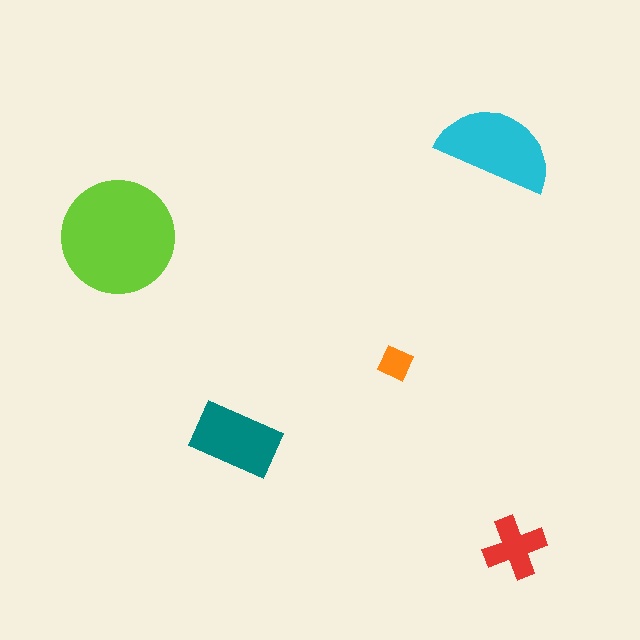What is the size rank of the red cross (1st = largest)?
4th.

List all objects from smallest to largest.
The orange diamond, the red cross, the teal rectangle, the cyan semicircle, the lime circle.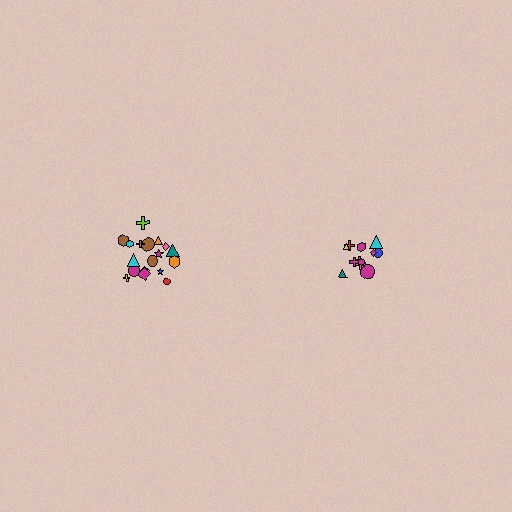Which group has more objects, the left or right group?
The left group.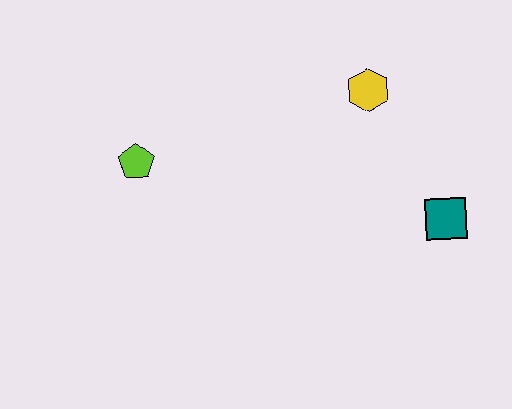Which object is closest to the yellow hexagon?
The teal square is closest to the yellow hexagon.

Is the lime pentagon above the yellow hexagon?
No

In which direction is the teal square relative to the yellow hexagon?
The teal square is below the yellow hexagon.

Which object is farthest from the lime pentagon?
The teal square is farthest from the lime pentagon.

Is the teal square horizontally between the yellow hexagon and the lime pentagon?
No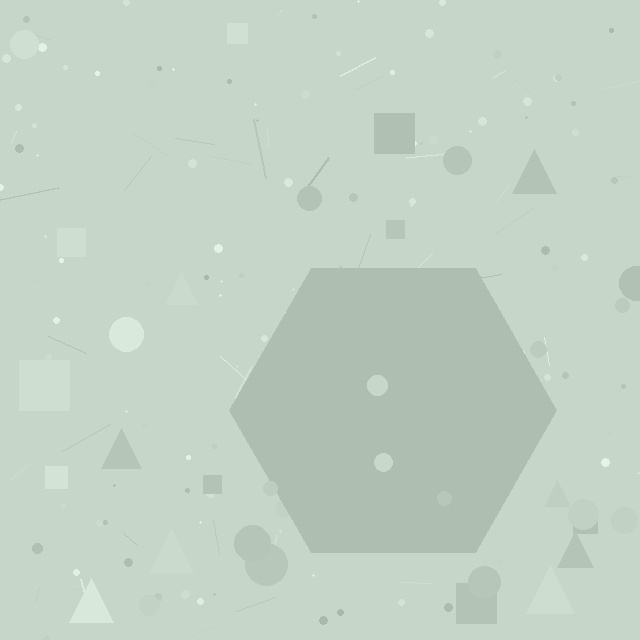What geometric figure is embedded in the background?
A hexagon is embedded in the background.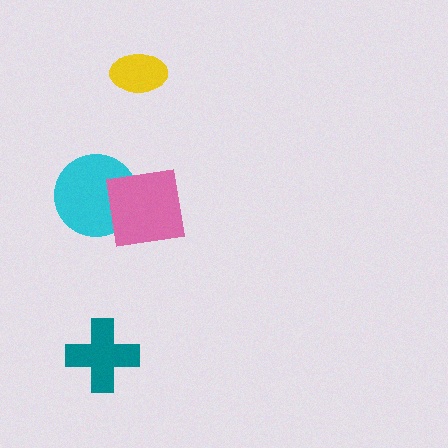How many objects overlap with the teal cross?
0 objects overlap with the teal cross.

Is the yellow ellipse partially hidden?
No, no other shape covers it.